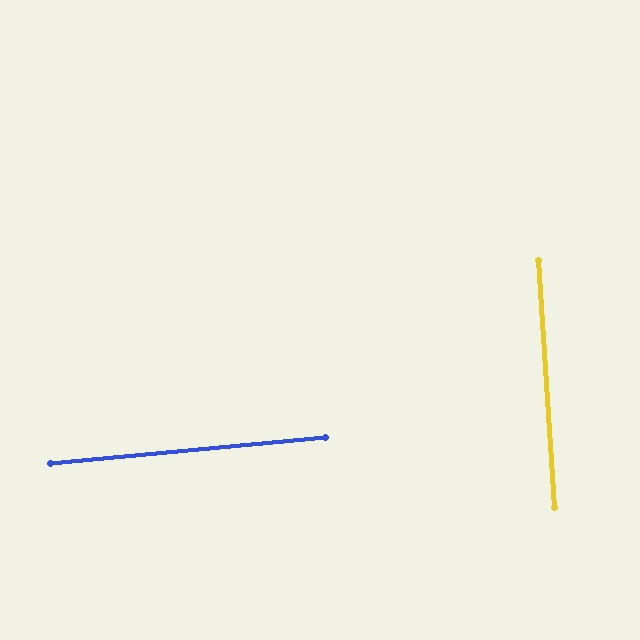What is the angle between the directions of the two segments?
Approximately 88 degrees.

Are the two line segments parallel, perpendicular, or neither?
Perpendicular — they meet at approximately 88°.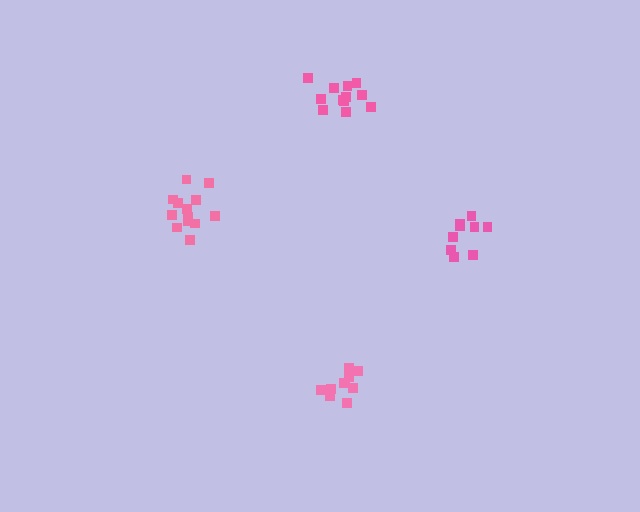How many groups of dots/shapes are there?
There are 4 groups.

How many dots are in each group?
Group 1: 11 dots, Group 2: 9 dots, Group 3: 12 dots, Group 4: 13 dots (45 total).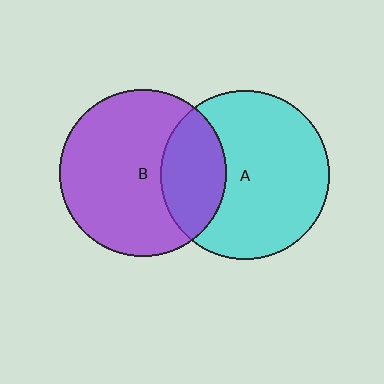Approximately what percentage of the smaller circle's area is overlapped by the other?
Approximately 30%.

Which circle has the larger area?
Circle A (cyan).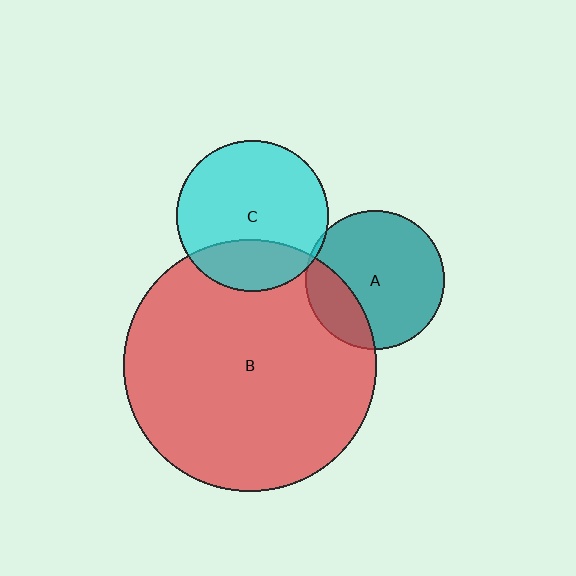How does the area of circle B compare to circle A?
Approximately 3.3 times.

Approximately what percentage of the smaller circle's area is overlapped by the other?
Approximately 25%.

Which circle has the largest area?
Circle B (red).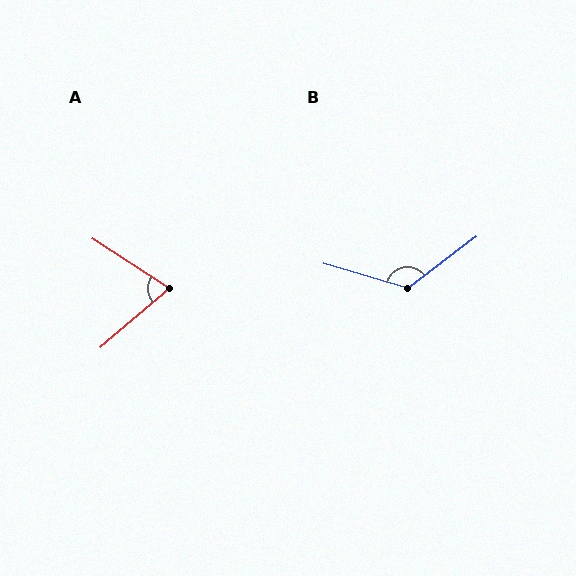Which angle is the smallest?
A, at approximately 74 degrees.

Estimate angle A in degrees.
Approximately 74 degrees.